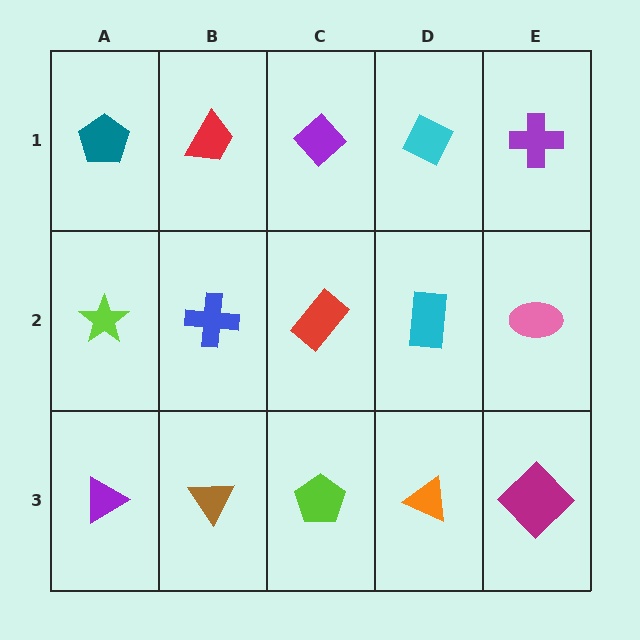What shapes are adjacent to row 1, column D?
A cyan rectangle (row 2, column D), a purple diamond (row 1, column C), a purple cross (row 1, column E).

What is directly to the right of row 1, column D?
A purple cross.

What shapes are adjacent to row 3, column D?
A cyan rectangle (row 2, column D), a lime pentagon (row 3, column C), a magenta diamond (row 3, column E).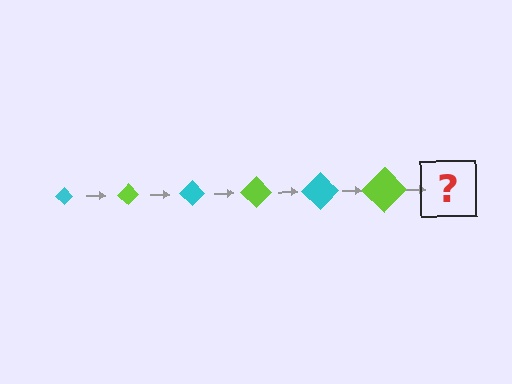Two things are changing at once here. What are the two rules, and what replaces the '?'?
The two rules are that the diamond grows larger each step and the color cycles through cyan and lime. The '?' should be a cyan diamond, larger than the previous one.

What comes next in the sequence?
The next element should be a cyan diamond, larger than the previous one.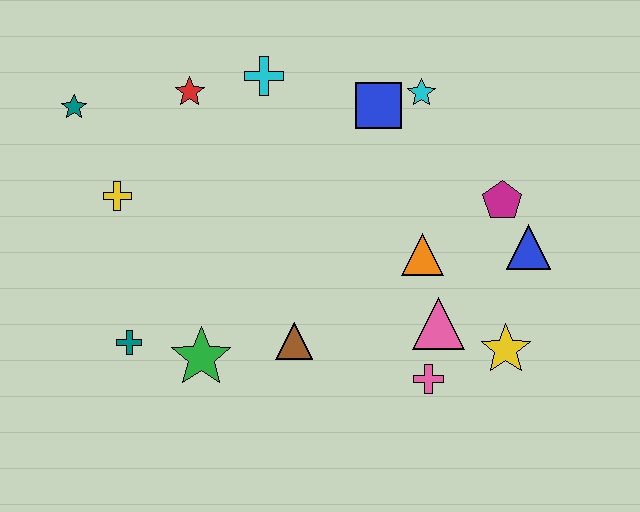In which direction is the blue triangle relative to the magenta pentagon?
The blue triangle is below the magenta pentagon.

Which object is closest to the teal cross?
The green star is closest to the teal cross.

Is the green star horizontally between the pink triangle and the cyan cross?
No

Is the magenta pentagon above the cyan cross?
No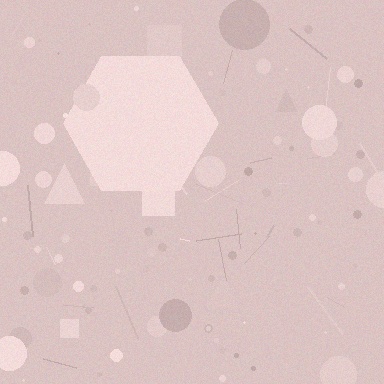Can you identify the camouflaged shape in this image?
The camouflaged shape is a hexagon.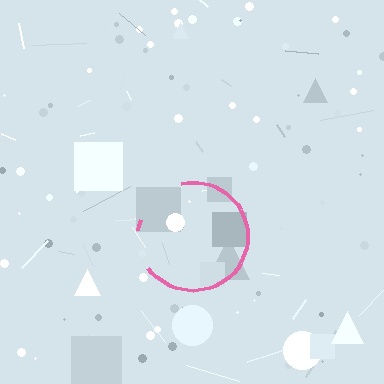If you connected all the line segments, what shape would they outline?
They would outline a circle.